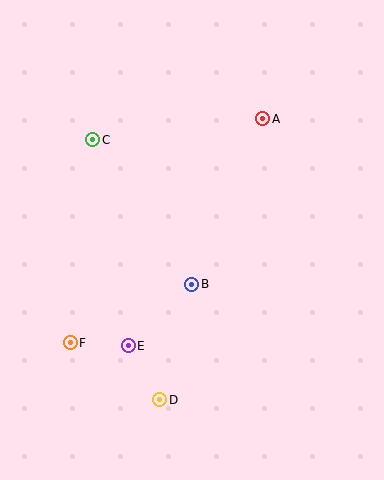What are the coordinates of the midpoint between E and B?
The midpoint between E and B is at (160, 315).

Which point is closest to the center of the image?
Point B at (192, 284) is closest to the center.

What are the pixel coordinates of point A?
Point A is at (263, 119).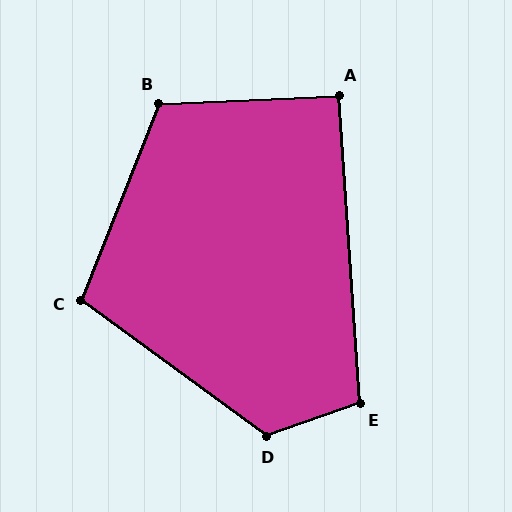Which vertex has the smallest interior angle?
A, at approximately 91 degrees.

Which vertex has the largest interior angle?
D, at approximately 124 degrees.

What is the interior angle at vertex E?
Approximately 105 degrees (obtuse).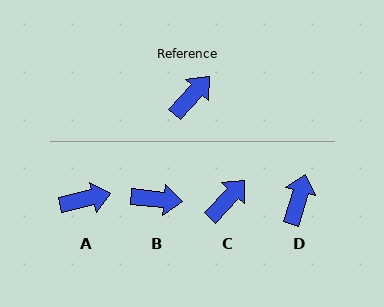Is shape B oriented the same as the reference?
No, it is off by about 53 degrees.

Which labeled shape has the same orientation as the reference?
C.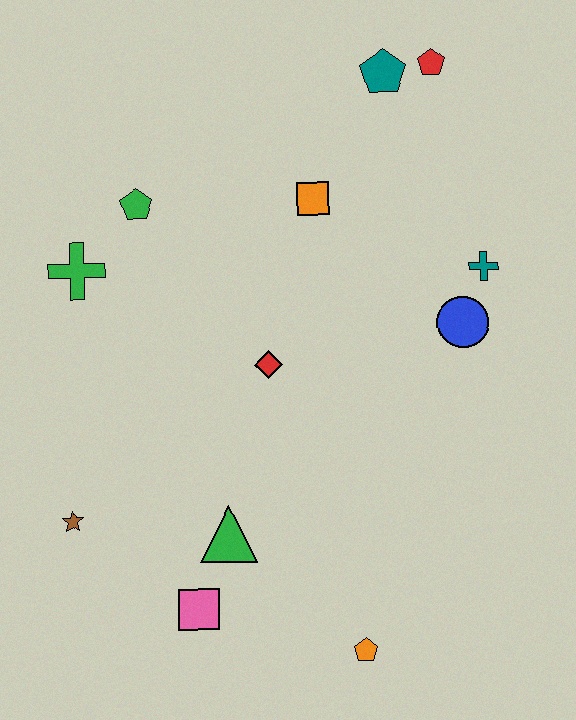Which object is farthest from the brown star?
The red pentagon is farthest from the brown star.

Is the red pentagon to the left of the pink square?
No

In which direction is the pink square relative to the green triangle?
The pink square is below the green triangle.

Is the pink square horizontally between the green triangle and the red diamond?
No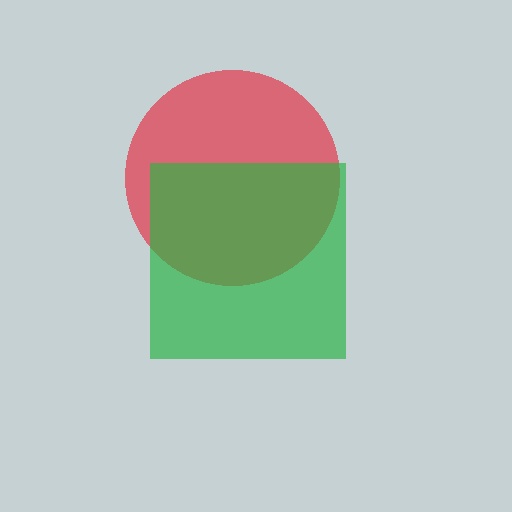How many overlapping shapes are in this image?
There are 2 overlapping shapes in the image.